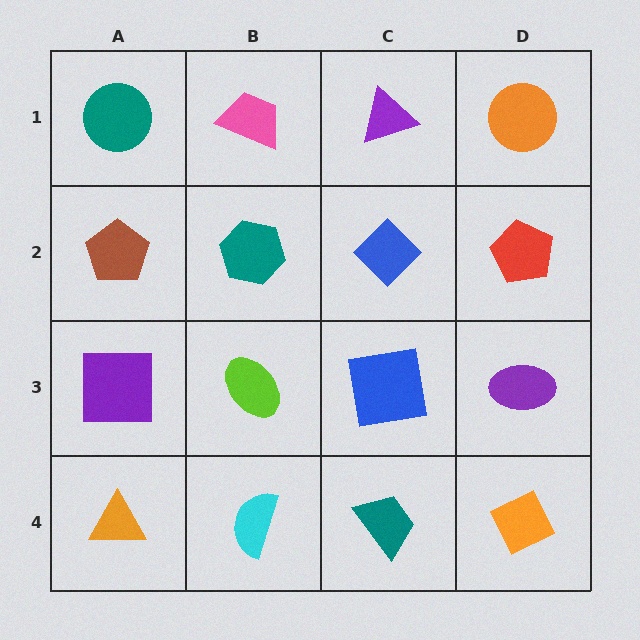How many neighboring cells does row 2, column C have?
4.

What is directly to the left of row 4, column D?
A teal trapezoid.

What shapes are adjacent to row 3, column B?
A teal hexagon (row 2, column B), a cyan semicircle (row 4, column B), a purple square (row 3, column A), a blue square (row 3, column C).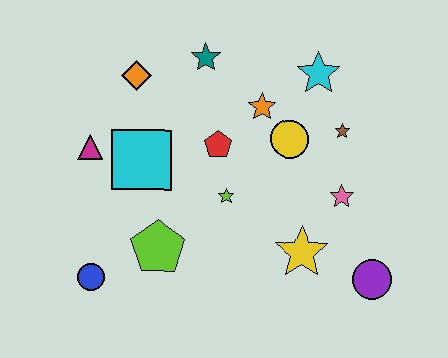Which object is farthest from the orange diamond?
The purple circle is farthest from the orange diamond.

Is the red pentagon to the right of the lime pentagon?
Yes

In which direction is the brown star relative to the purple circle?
The brown star is above the purple circle.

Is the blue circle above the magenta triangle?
No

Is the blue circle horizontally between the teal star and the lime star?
No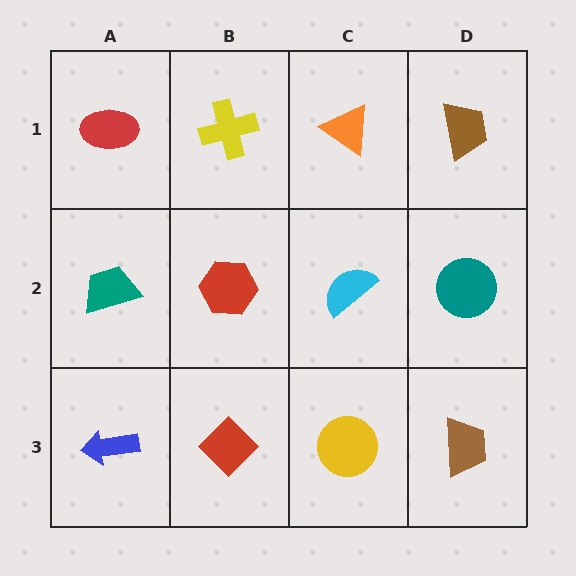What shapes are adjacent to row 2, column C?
An orange triangle (row 1, column C), a yellow circle (row 3, column C), a red hexagon (row 2, column B), a teal circle (row 2, column D).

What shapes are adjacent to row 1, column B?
A red hexagon (row 2, column B), a red ellipse (row 1, column A), an orange triangle (row 1, column C).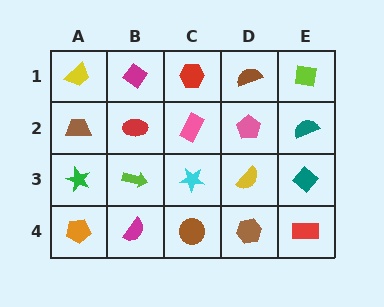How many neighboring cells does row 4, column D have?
3.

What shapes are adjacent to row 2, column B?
A magenta diamond (row 1, column B), a lime arrow (row 3, column B), a brown trapezoid (row 2, column A), a pink rectangle (row 2, column C).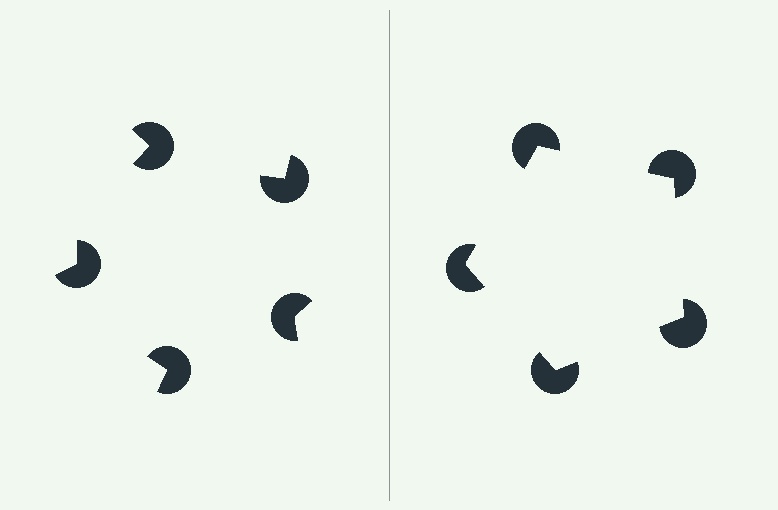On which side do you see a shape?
An illusory pentagon appears on the right side. On the left side the wedge cuts are rotated, so no coherent shape forms.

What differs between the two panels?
The pac-man discs are positioned identically on both sides; only the wedge orientations differ. On the right they align to a pentagon; on the left they are misaligned.